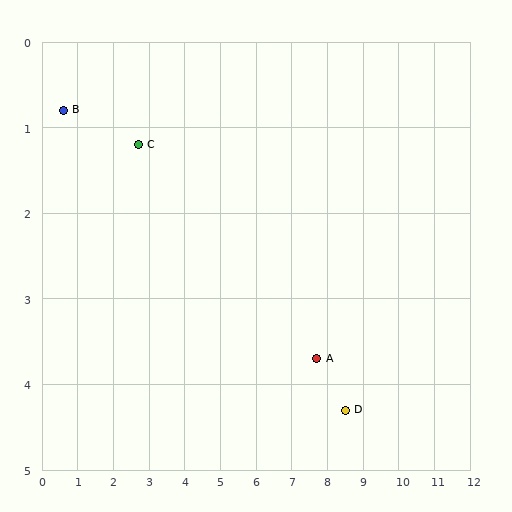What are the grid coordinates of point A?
Point A is at approximately (7.7, 3.7).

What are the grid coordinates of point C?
Point C is at approximately (2.7, 1.2).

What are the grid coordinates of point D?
Point D is at approximately (8.5, 4.3).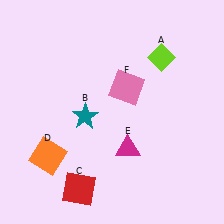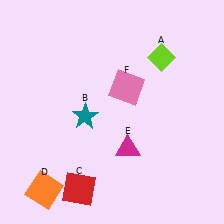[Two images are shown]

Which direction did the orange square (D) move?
The orange square (D) moved down.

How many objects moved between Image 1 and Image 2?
1 object moved between the two images.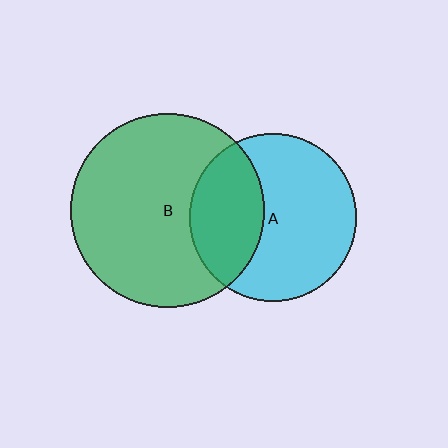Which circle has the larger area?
Circle B (green).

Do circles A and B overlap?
Yes.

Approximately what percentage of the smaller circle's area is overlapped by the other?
Approximately 35%.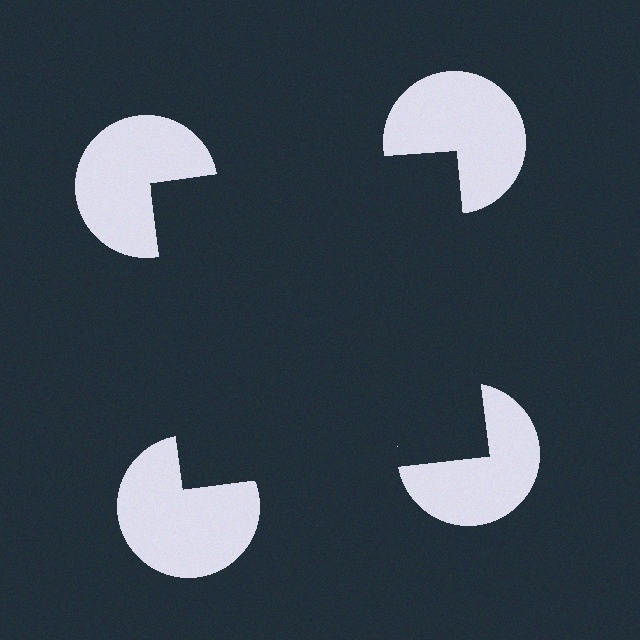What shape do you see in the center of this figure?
An illusory square — its edges are inferred from the aligned wedge cuts in the pac-man discs, not physically drawn.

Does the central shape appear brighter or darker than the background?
It typically appears slightly darker than the background, even though no actual brightness change is drawn.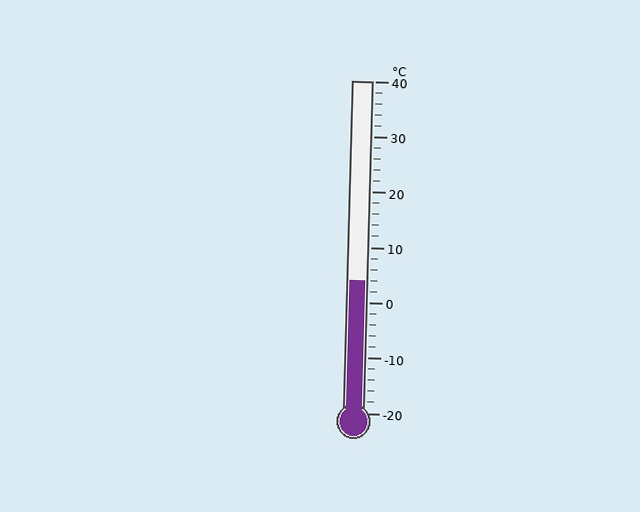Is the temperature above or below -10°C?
The temperature is above -10°C.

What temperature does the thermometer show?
The thermometer shows approximately 4°C.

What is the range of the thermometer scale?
The thermometer scale ranges from -20°C to 40°C.